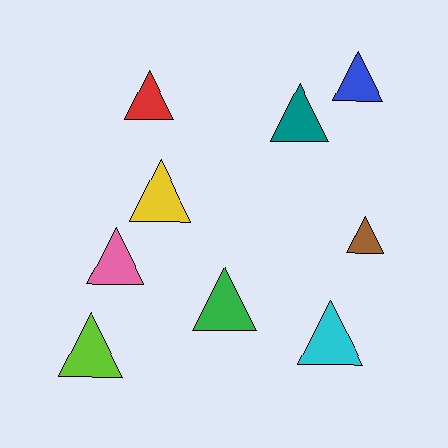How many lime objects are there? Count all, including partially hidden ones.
There is 1 lime object.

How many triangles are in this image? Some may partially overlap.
There are 9 triangles.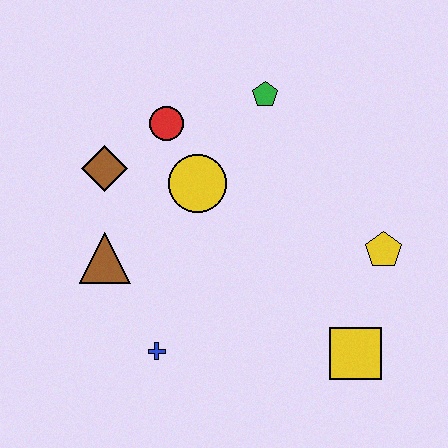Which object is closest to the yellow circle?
The red circle is closest to the yellow circle.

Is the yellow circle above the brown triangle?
Yes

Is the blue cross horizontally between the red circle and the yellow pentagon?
No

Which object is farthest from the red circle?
The yellow square is farthest from the red circle.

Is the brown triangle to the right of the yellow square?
No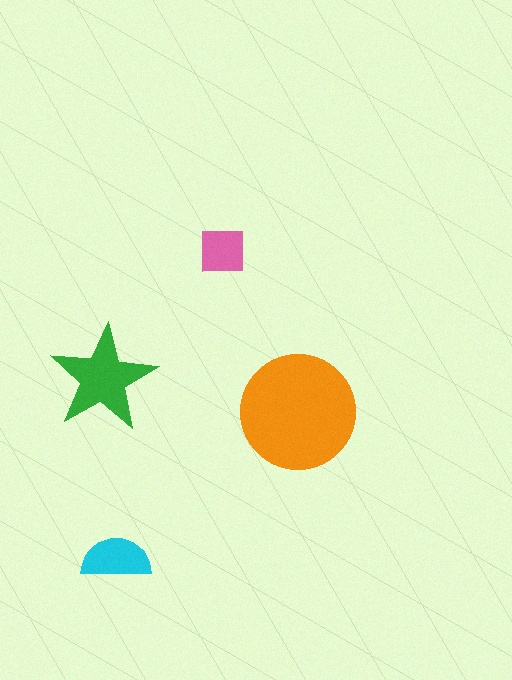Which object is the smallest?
The pink square.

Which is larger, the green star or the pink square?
The green star.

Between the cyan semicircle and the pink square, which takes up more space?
The cyan semicircle.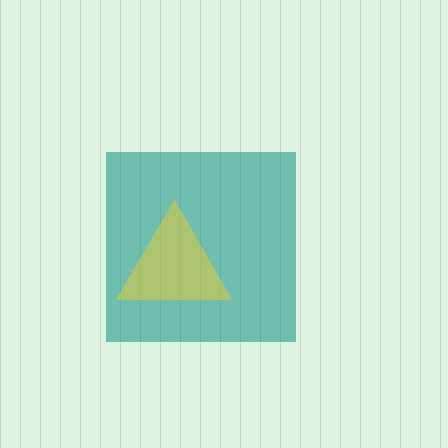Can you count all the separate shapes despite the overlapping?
Yes, there are 2 separate shapes.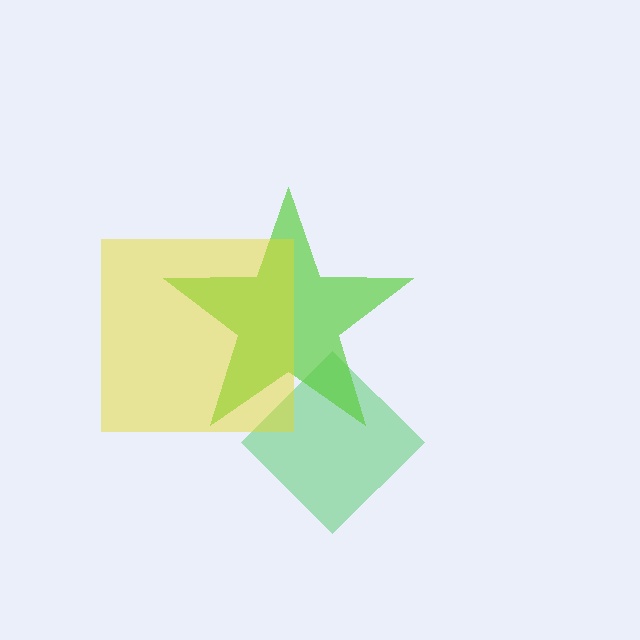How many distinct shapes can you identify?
There are 3 distinct shapes: a green diamond, a lime star, a yellow square.